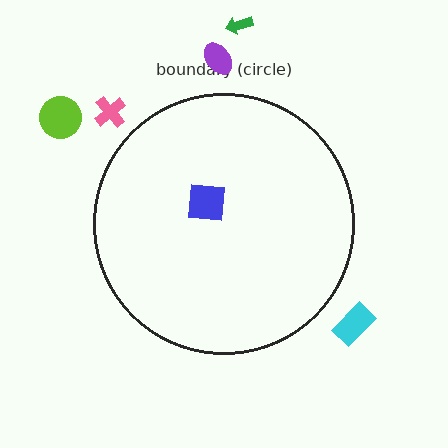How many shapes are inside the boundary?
1 inside, 5 outside.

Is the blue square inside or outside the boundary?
Inside.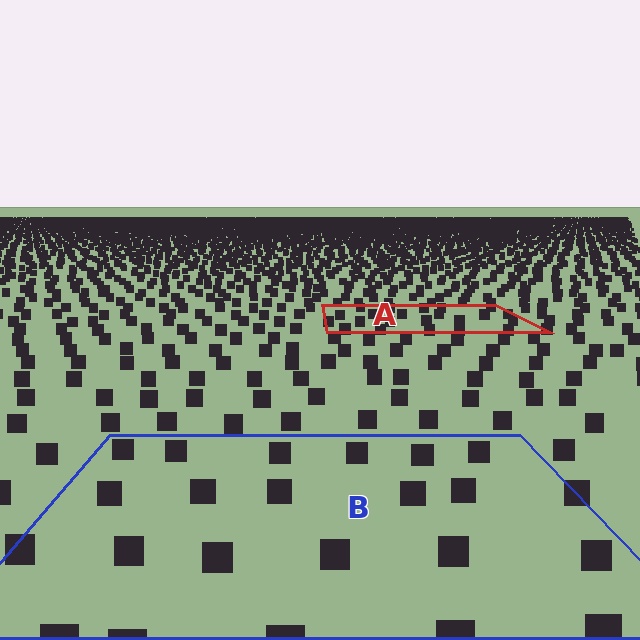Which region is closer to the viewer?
Region B is closer. The texture elements there are larger and more spread out.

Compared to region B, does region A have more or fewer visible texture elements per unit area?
Region A has more texture elements per unit area — they are packed more densely because it is farther away.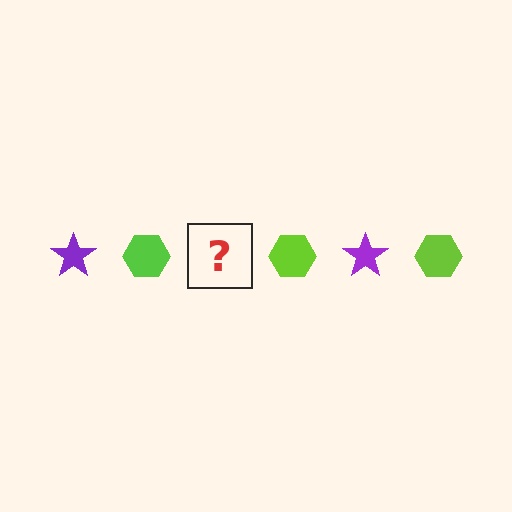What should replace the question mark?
The question mark should be replaced with a purple star.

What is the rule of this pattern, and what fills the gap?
The rule is that the pattern alternates between purple star and lime hexagon. The gap should be filled with a purple star.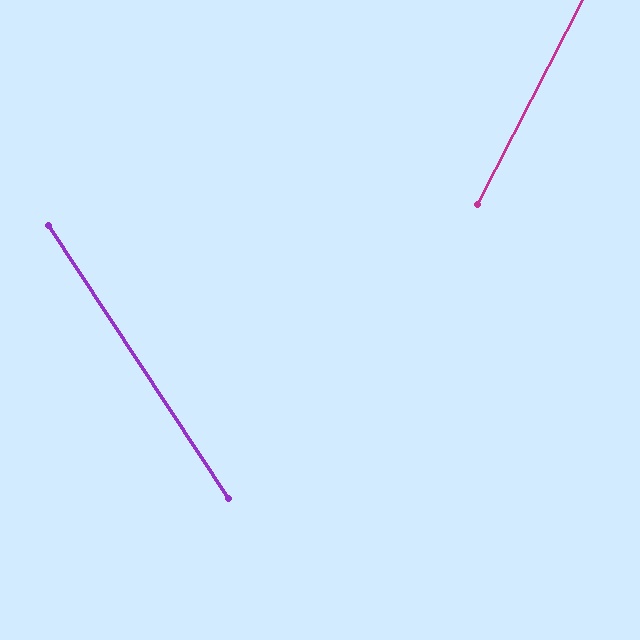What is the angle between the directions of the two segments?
Approximately 61 degrees.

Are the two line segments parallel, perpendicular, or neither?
Neither parallel nor perpendicular — they differ by about 61°.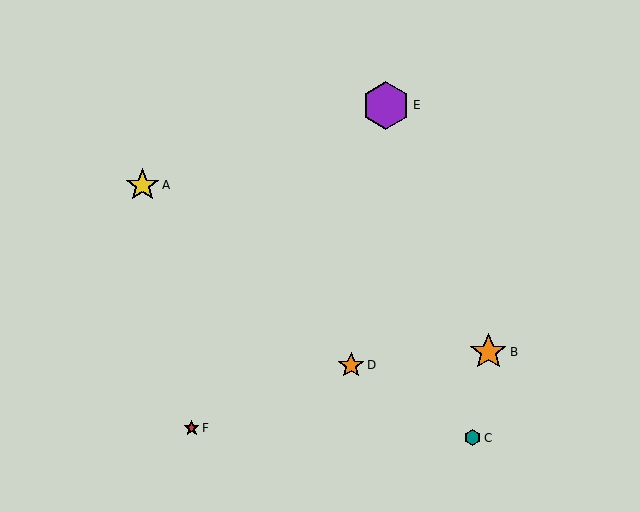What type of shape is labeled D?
Shape D is an orange star.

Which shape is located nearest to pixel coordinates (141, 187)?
The yellow star (labeled A) at (143, 185) is nearest to that location.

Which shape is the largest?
The purple hexagon (labeled E) is the largest.